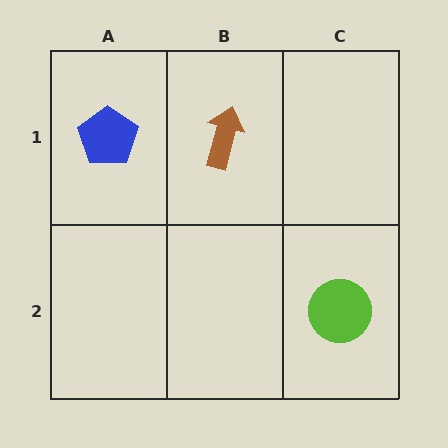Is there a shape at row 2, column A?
No, that cell is empty.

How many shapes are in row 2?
1 shape.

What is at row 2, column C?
A lime circle.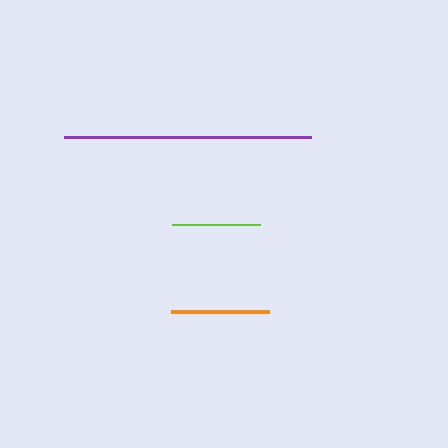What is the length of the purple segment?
The purple segment is approximately 247 pixels long.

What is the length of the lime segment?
The lime segment is approximately 88 pixels long.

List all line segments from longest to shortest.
From longest to shortest: purple, orange, lime.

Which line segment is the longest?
The purple line is the longest at approximately 247 pixels.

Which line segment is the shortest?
The lime line is the shortest at approximately 88 pixels.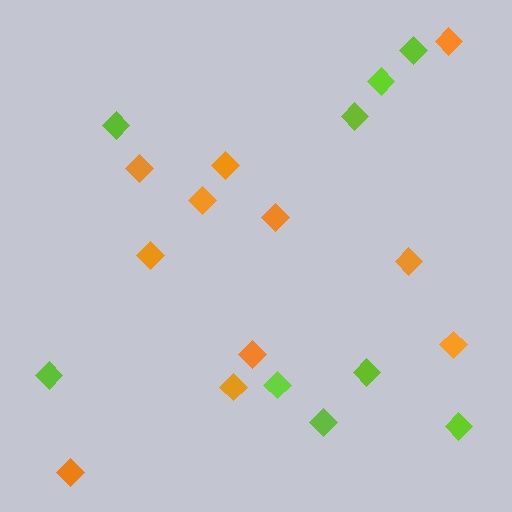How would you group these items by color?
There are 2 groups: one group of orange diamonds (11) and one group of lime diamonds (9).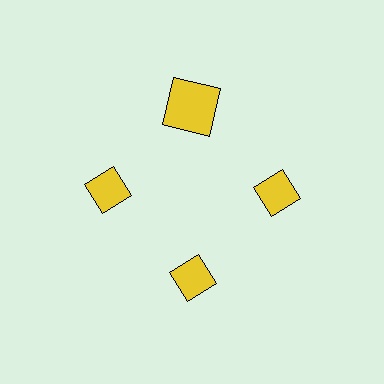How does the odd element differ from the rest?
It has a different shape: square instead of diamond.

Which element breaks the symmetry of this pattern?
The yellow square at roughly the 12 o'clock position breaks the symmetry. All other shapes are yellow diamonds.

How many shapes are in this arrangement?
There are 4 shapes arranged in a ring pattern.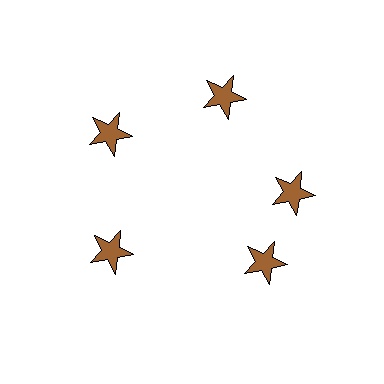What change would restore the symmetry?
The symmetry would be restored by rotating it back into even spacing with its neighbors so that all 5 stars sit at equal angles and equal distance from the center.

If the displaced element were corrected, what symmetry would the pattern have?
It would have 5-fold rotational symmetry — the pattern would map onto itself every 72 degrees.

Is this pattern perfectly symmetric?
No. The 5 brown stars are arranged in a ring, but one element near the 5 o'clock position is rotated out of alignment along the ring, breaking the 5-fold rotational symmetry.